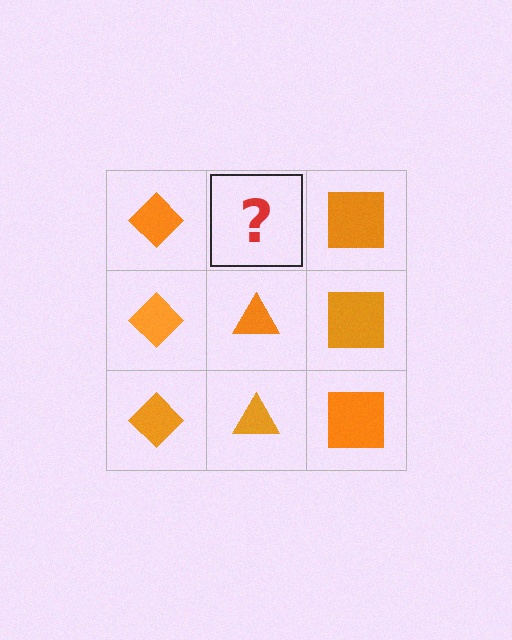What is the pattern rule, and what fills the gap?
The rule is that each column has a consistent shape. The gap should be filled with an orange triangle.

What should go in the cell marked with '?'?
The missing cell should contain an orange triangle.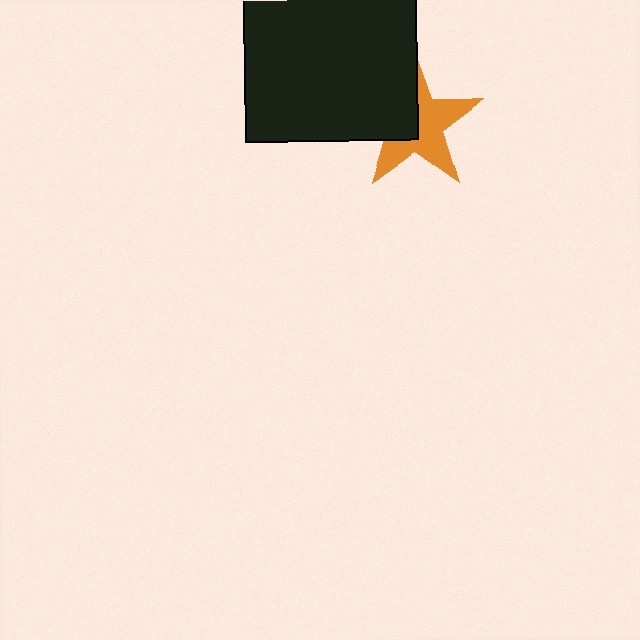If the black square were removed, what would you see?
You would see the complete orange star.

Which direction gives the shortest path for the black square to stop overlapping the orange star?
Moving left gives the shortest separation.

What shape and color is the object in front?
The object in front is a black square.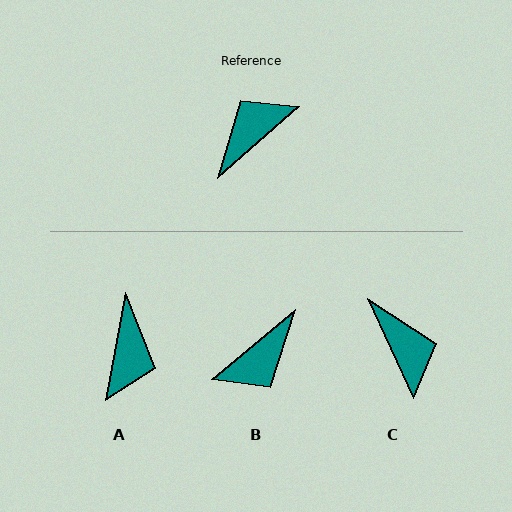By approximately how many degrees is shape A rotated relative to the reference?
Approximately 141 degrees clockwise.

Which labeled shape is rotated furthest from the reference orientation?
B, about 178 degrees away.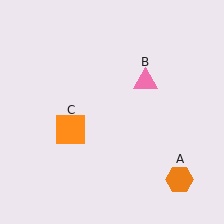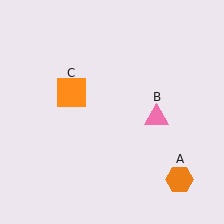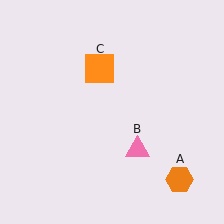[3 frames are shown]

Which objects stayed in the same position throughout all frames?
Orange hexagon (object A) remained stationary.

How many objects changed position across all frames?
2 objects changed position: pink triangle (object B), orange square (object C).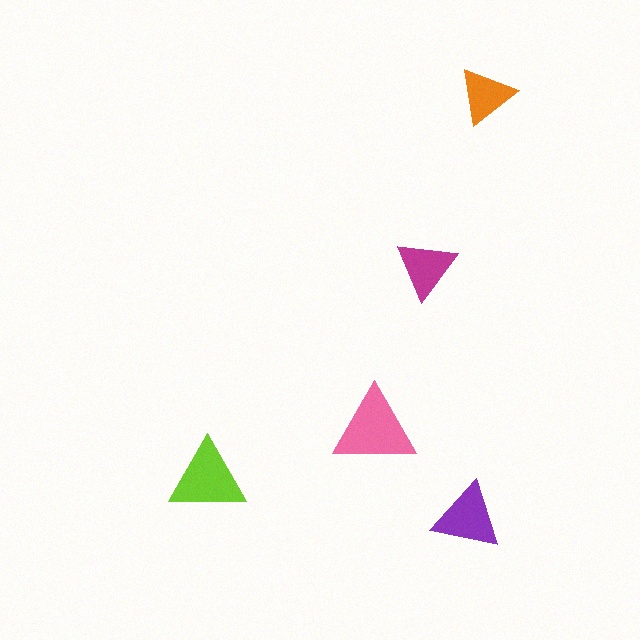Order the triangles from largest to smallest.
the pink one, the lime one, the purple one, the magenta one, the orange one.